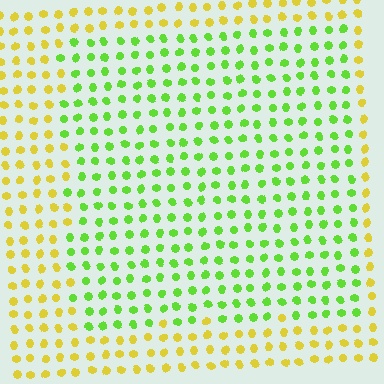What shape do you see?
I see a rectangle.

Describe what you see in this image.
The image is filled with small yellow elements in a uniform arrangement. A rectangle-shaped region is visible where the elements are tinted to a slightly different hue, forming a subtle color boundary.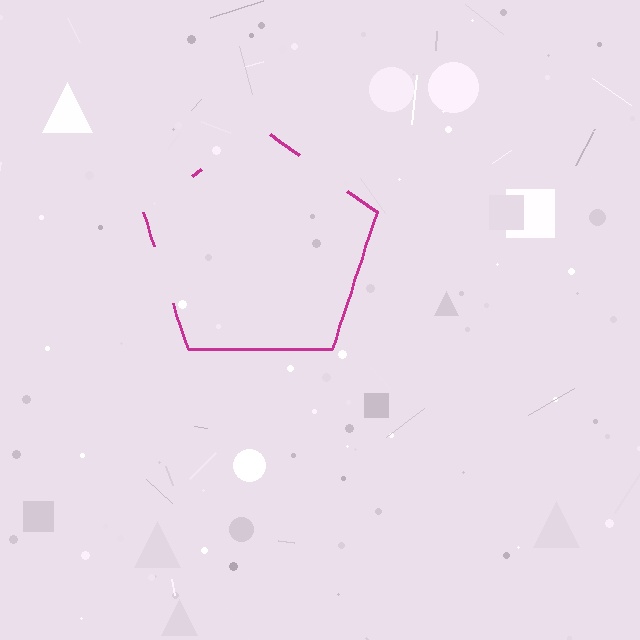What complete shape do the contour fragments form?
The contour fragments form a pentagon.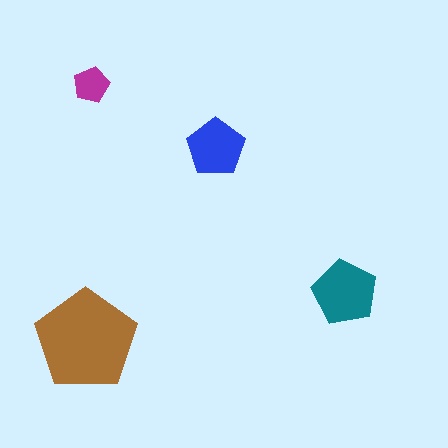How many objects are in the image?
There are 4 objects in the image.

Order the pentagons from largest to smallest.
the brown one, the teal one, the blue one, the magenta one.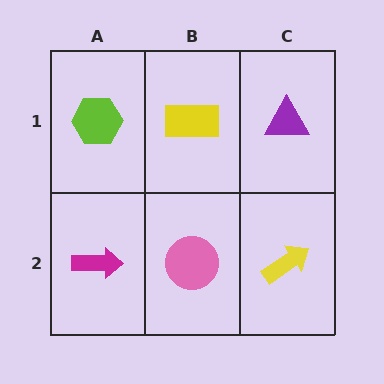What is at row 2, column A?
A magenta arrow.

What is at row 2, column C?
A yellow arrow.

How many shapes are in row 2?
3 shapes.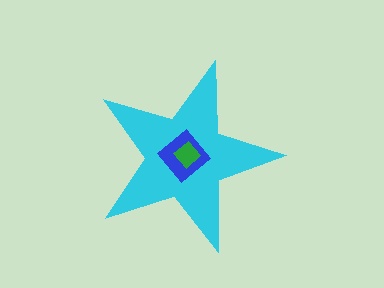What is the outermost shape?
The cyan star.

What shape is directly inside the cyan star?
The blue diamond.